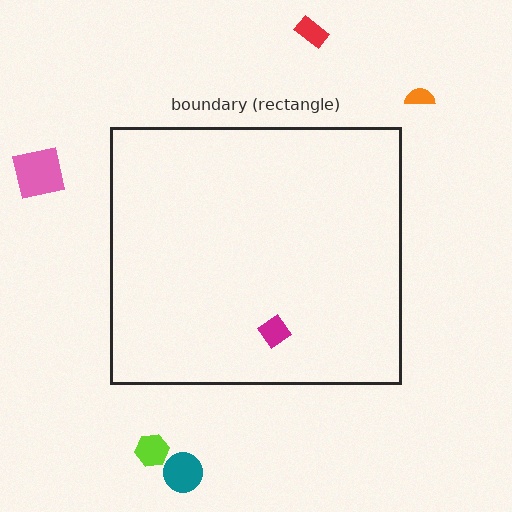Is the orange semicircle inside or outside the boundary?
Outside.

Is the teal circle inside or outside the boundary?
Outside.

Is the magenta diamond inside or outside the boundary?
Inside.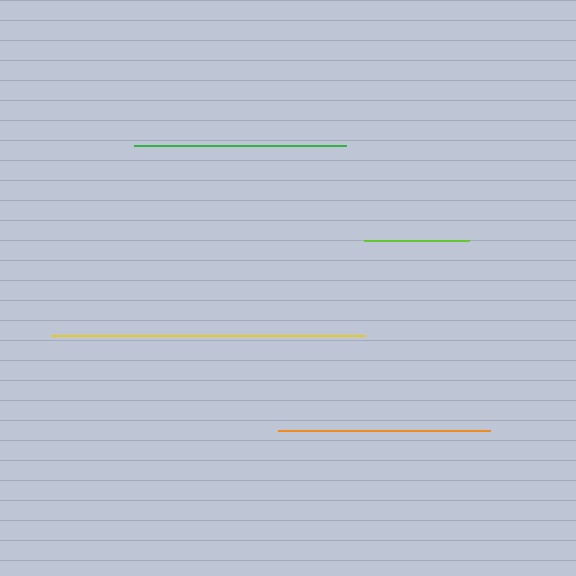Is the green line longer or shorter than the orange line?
The green line is longer than the orange line.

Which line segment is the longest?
The yellow line is the longest at approximately 313 pixels.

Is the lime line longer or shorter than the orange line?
The orange line is longer than the lime line.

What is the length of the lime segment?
The lime segment is approximately 105 pixels long.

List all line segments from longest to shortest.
From longest to shortest: yellow, green, orange, lime.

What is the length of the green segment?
The green segment is approximately 212 pixels long.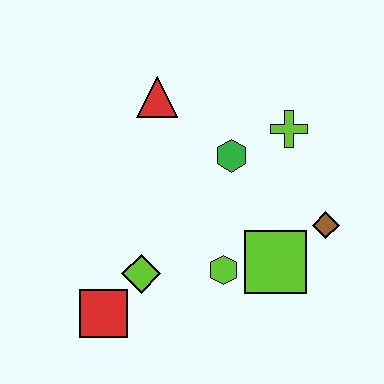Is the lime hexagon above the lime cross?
No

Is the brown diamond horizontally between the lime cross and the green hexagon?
No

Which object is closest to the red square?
The lime diamond is closest to the red square.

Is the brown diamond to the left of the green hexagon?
No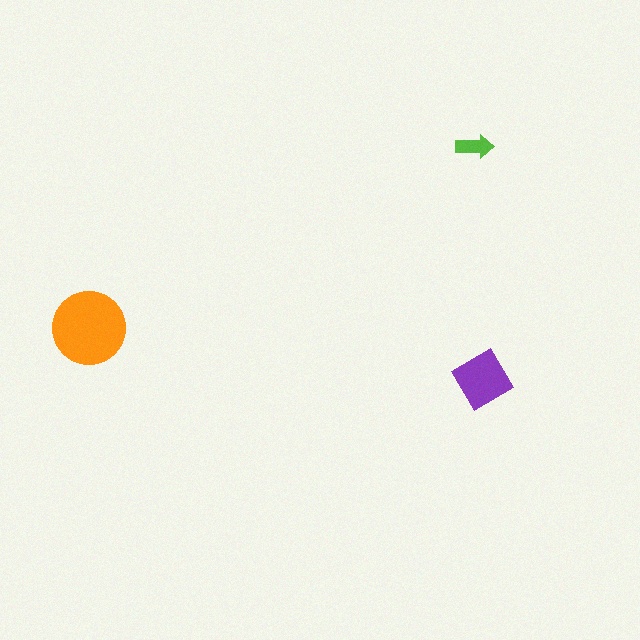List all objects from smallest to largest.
The lime arrow, the purple diamond, the orange circle.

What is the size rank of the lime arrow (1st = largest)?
3rd.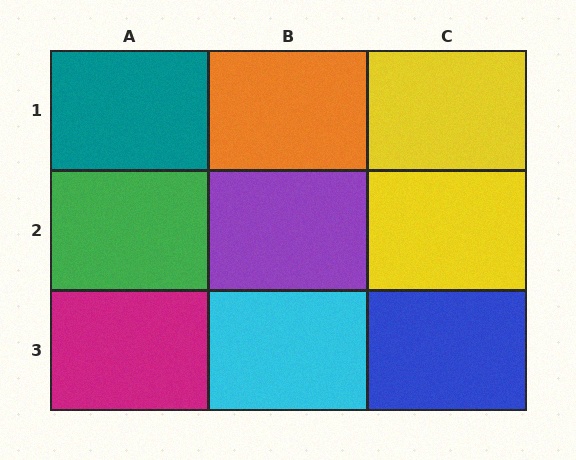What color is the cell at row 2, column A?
Green.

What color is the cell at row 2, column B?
Purple.